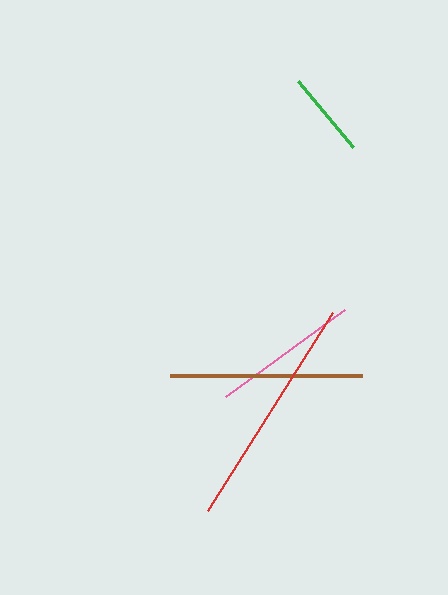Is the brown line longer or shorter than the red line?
The red line is longer than the brown line.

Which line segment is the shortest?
The green line is the shortest at approximately 86 pixels.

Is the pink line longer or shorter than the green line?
The pink line is longer than the green line.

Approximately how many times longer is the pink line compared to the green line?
The pink line is approximately 1.7 times the length of the green line.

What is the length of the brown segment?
The brown segment is approximately 193 pixels long.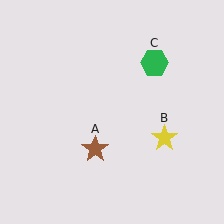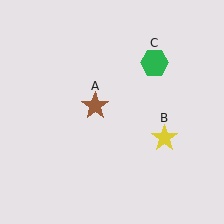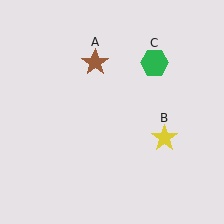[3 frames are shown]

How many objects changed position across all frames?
1 object changed position: brown star (object A).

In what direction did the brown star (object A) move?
The brown star (object A) moved up.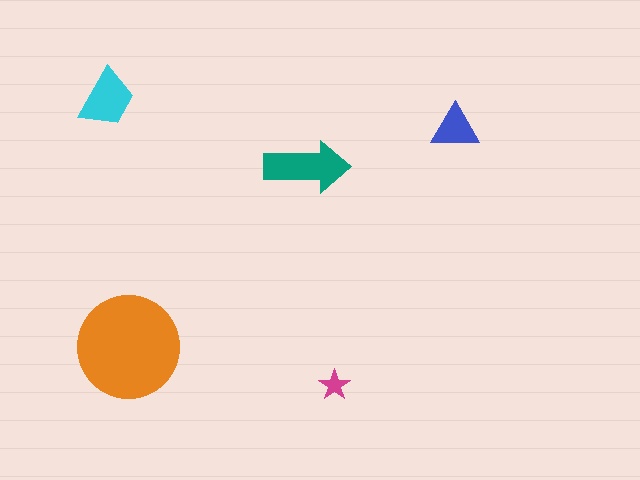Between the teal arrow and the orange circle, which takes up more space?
The orange circle.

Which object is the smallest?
The magenta star.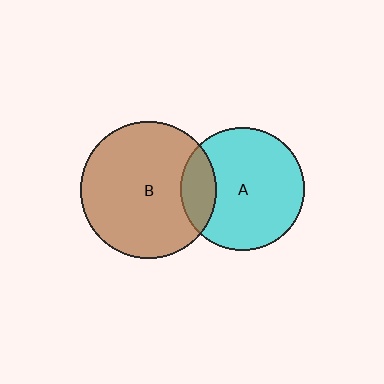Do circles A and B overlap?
Yes.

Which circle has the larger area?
Circle B (brown).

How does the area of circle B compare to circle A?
Approximately 1.2 times.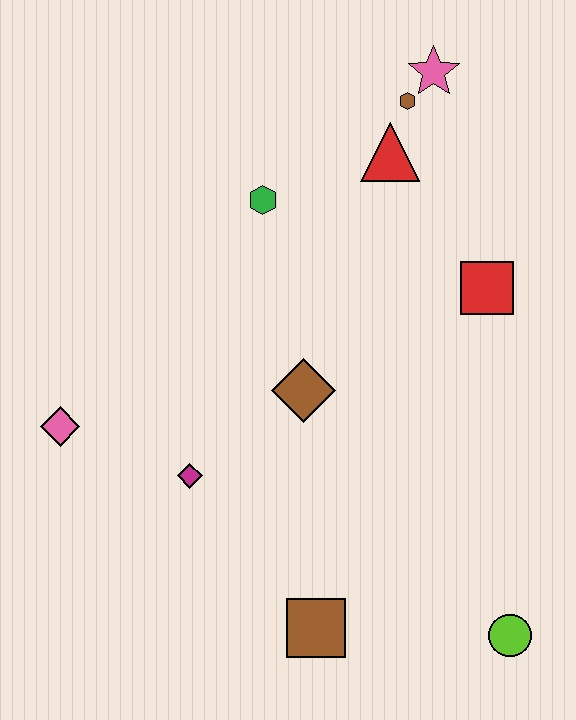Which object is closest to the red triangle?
The brown hexagon is closest to the red triangle.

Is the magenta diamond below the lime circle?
No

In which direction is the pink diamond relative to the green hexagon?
The pink diamond is below the green hexagon.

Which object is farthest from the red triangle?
The lime circle is farthest from the red triangle.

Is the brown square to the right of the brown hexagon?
No